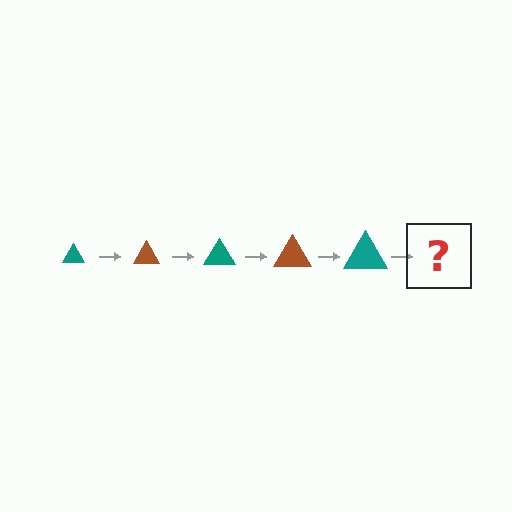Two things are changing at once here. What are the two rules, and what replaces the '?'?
The two rules are that the triangle grows larger each step and the color cycles through teal and brown. The '?' should be a brown triangle, larger than the previous one.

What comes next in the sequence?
The next element should be a brown triangle, larger than the previous one.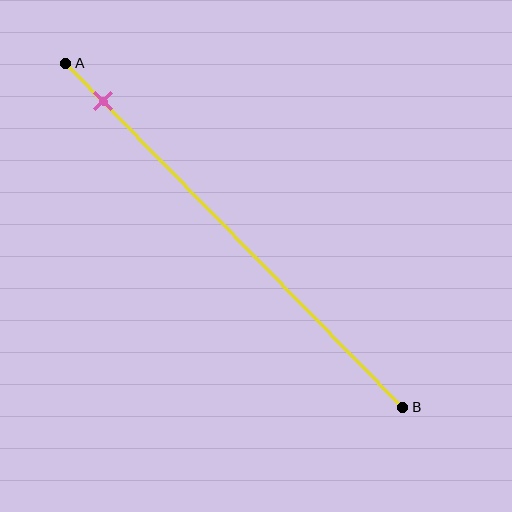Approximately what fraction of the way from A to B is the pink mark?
The pink mark is approximately 10% of the way from A to B.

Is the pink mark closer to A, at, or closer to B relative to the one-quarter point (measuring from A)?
The pink mark is closer to point A than the one-quarter point of segment AB.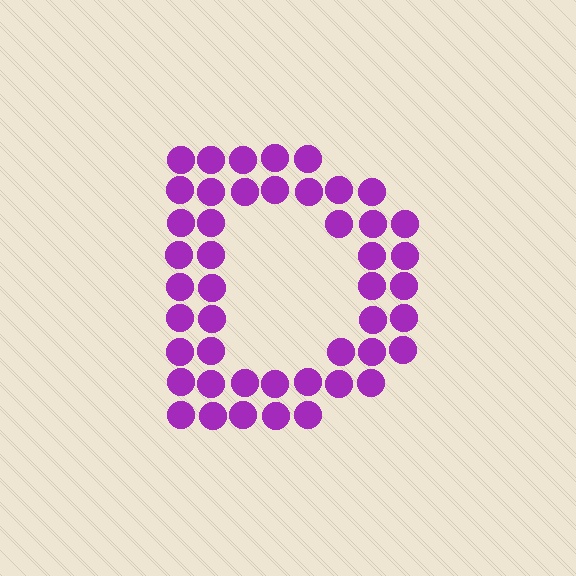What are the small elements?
The small elements are circles.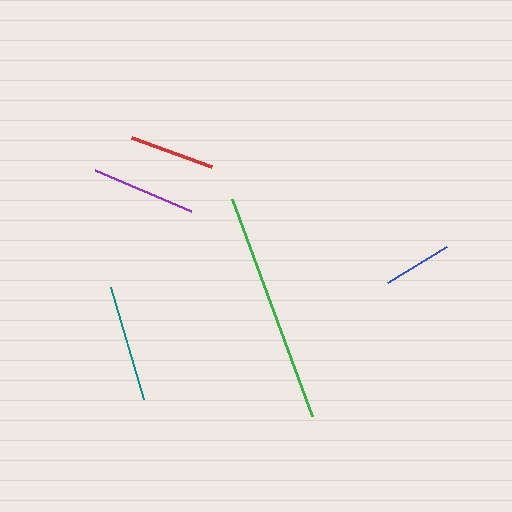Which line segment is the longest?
The green line is the longest at approximately 232 pixels.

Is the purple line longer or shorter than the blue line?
The purple line is longer than the blue line.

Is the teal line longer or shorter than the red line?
The teal line is longer than the red line.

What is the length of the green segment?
The green segment is approximately 232 pixels long.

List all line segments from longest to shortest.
From longest to shortest: green, teal, purple, red, blue.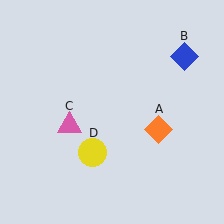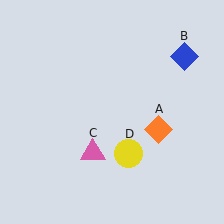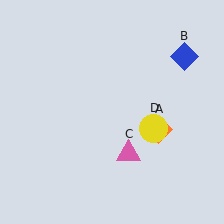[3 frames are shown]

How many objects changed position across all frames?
2 objects changed position: pink triangle (object C), yellow circle (object D).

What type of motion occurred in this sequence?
The pink triangle (object C), yellow circle (object D) rotated counterclockwise around the center of the scene.